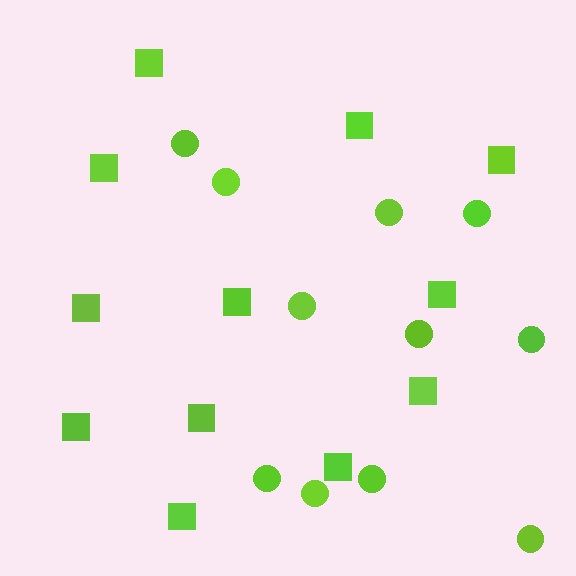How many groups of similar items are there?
There are 2 groups: one group of squares (12) and one group of circles (11).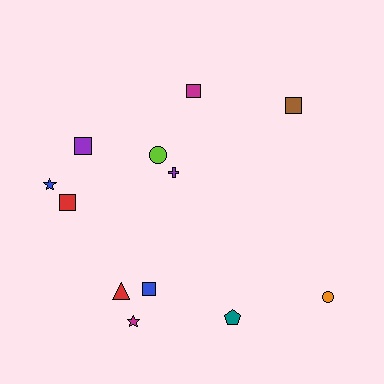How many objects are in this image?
There are 12 objects.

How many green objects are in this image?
There are no green objects.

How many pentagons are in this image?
There is 1 pentagon.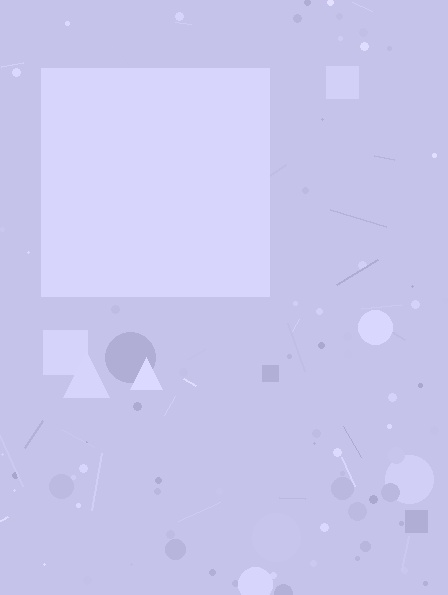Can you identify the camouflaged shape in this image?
The camouflaged shape is a square.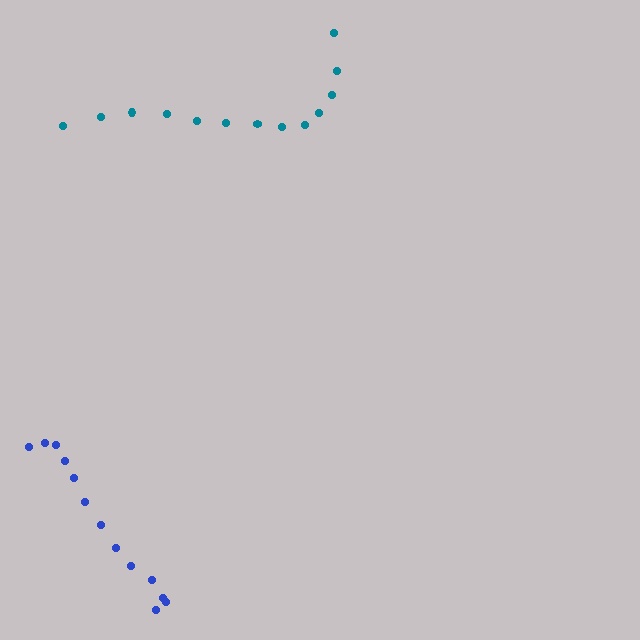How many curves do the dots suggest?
There are 2 distinct paths.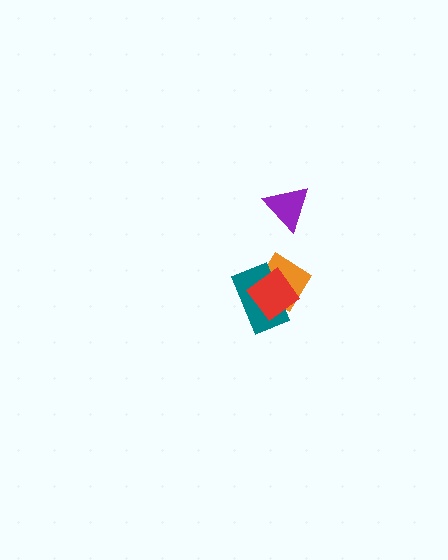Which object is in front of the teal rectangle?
The red diamond is in front of the teal rectangle.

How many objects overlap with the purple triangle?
0 objects overlap with the purple triangle.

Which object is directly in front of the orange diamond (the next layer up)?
The teal rectangle is directly in front of the orange diamond.